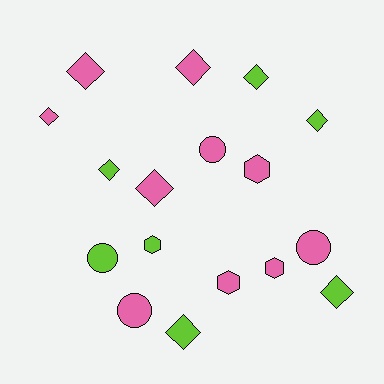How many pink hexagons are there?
There are 3 pink hexagons.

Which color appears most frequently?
Pink, with 10 objects.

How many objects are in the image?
There are 17 objects.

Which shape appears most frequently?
Diamond, with 9 objects.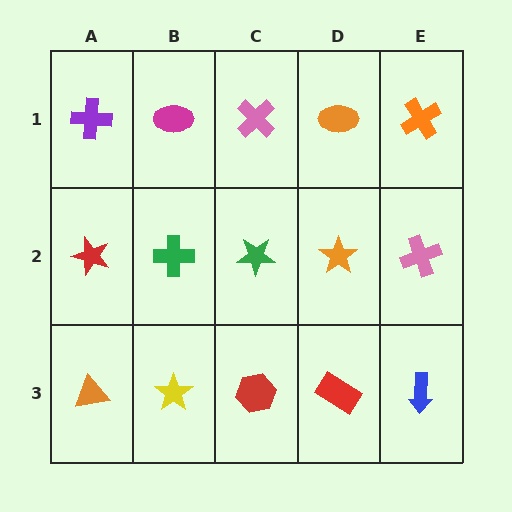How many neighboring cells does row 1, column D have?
3.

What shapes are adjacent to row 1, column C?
A green star (row 2, column C), a magenta ellipse (row 1, column B), an orange ellipse (row 1, column D).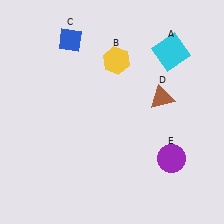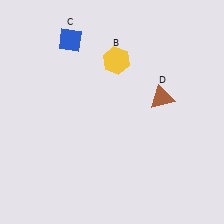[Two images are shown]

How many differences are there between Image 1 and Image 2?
There are 2 differences between the two images.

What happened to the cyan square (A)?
The cyan square (A) was removed in Image 2. It was in the top-right area of Image 1.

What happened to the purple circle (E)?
The purple circle (E) was removed in Image 2. It was in the bottom-right area of Image 1.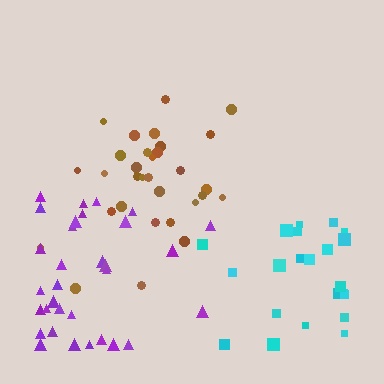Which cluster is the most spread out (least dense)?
Cyan.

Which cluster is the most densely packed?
Brown.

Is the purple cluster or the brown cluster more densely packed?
Brown.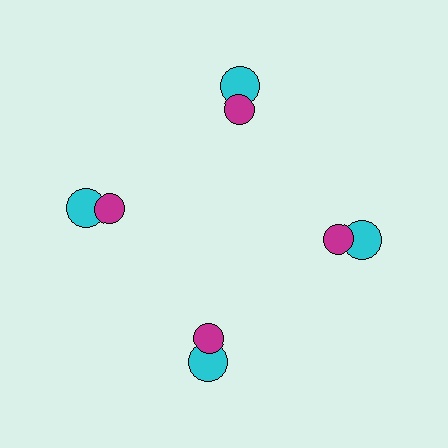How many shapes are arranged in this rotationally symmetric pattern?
There are 8 shapes, arranged in 4 groups of 2.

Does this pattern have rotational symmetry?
Yes, this pattern has 4-fold rotational symmetry. It looks the same after rotating 90 degrees around the center.